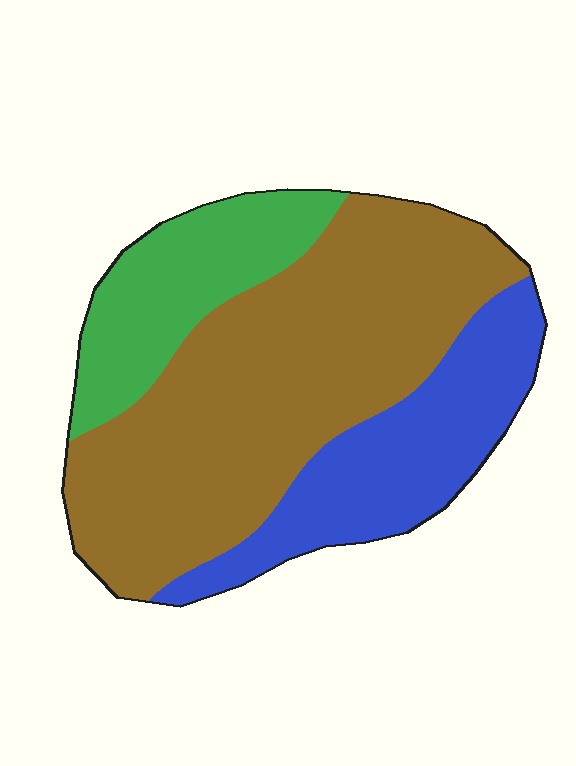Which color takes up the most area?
Brown, at roughly 55%.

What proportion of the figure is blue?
Blue takes up about one quarter (1/4) of the figure.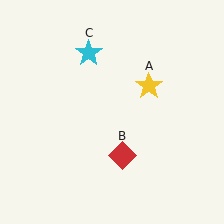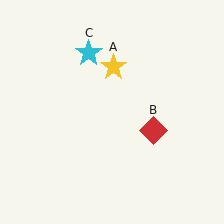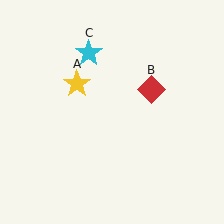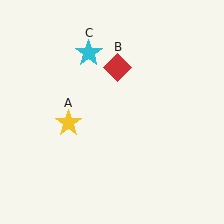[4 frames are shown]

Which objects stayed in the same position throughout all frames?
Cyan star (object C) remained stationary.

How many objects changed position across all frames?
2 objects changed position: yellow star (object A), red diamond (object B).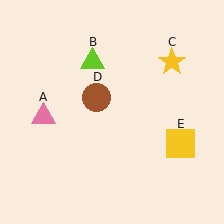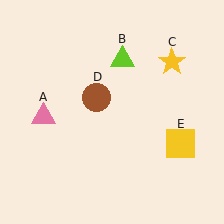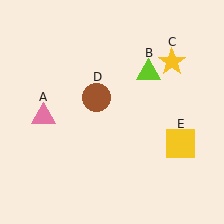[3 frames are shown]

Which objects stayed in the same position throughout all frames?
Pink triangle (object A) and yellow star (object C) and brown circle (object D) and yellow square (object E) remained stationary.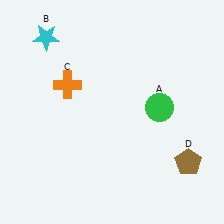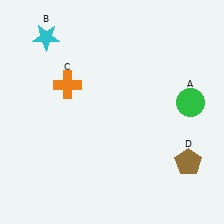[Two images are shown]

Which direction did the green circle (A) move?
The green circle (A) moved right.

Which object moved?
The green circle (A) moved right.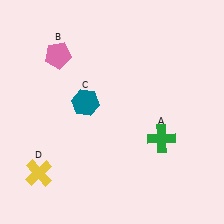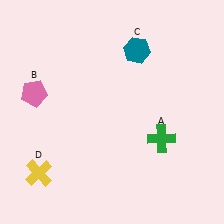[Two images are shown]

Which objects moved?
The objects that moved are: the pink pentagon (B), the teal hexagon (C).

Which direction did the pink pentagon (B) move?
The pink pentagon (B) moved down.